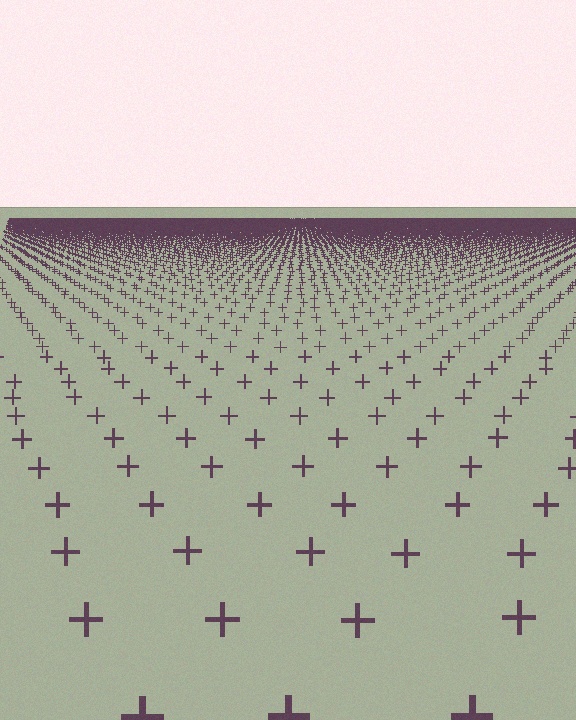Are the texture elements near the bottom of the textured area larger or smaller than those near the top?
Larger. Near the bottom, elements are closer to the viewer and appear at a bigger on-screen size.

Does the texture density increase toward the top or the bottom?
Density increases toward the top.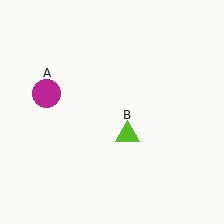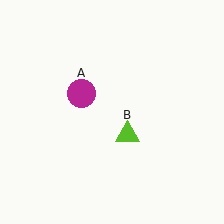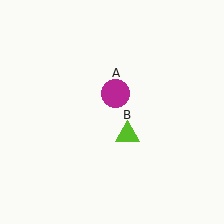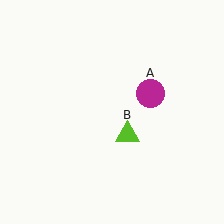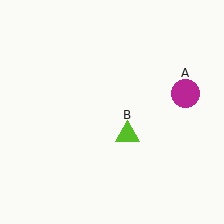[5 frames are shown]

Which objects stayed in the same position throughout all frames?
Lime triangle (object B) remained stationary.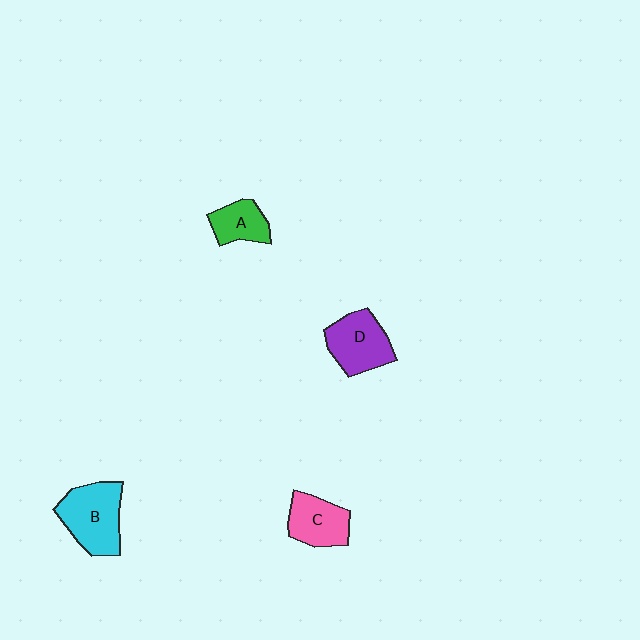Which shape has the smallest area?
Shape A (green).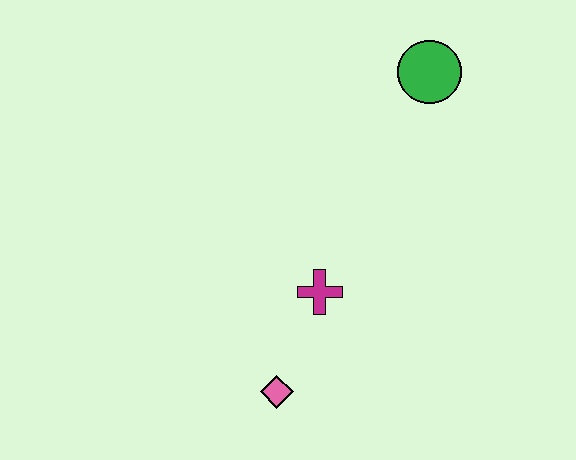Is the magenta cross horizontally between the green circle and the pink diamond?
Yes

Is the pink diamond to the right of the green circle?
No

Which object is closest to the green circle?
The magenta cross is closest to the green circle.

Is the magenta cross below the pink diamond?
No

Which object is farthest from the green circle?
The pink diamond is farthest from the green circle.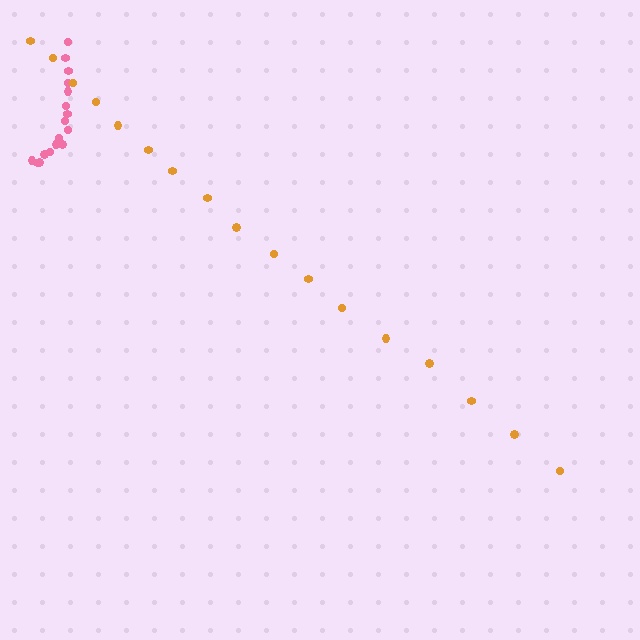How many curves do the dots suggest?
There are 2 distinct paths.